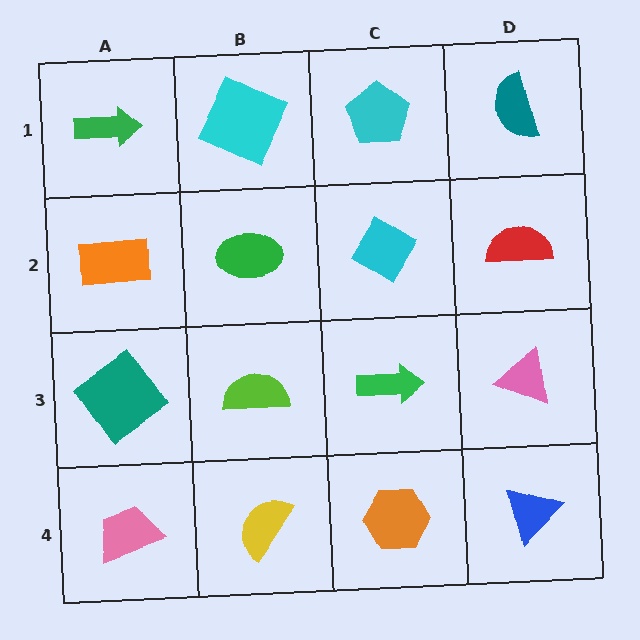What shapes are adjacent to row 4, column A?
A teal diamond (row 3, column A), a yellow semicircle (row 4, column B).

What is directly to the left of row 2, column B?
An orange rectangle.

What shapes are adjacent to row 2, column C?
A cyan pentagon (row 1, column C), a green arrow (row 3, column C), a green ellipse (row 2, column B), a red semicircle (row 2, column D).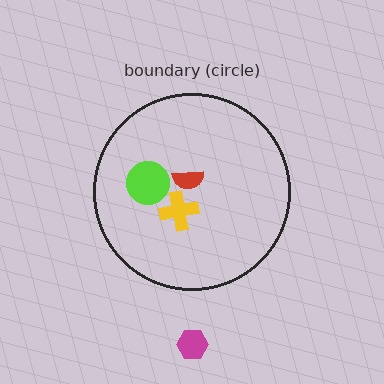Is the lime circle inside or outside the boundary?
Inside.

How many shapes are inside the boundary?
3 inside, 1 outside.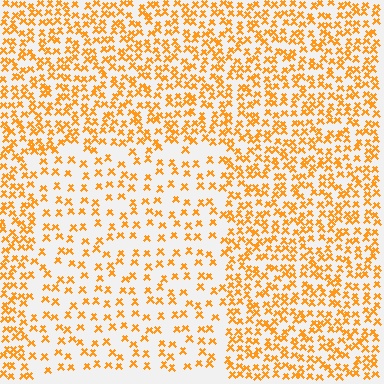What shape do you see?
I see a rectangle.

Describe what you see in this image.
The image contains small orange elements arranged at two different densities. A rectangle-shaped region is visible where the elements are less densely packed than the surrounding area.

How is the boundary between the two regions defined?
The boundary is defined by a change in element density (approximately 2.0x ratio). All elements are the same color, size, and shape.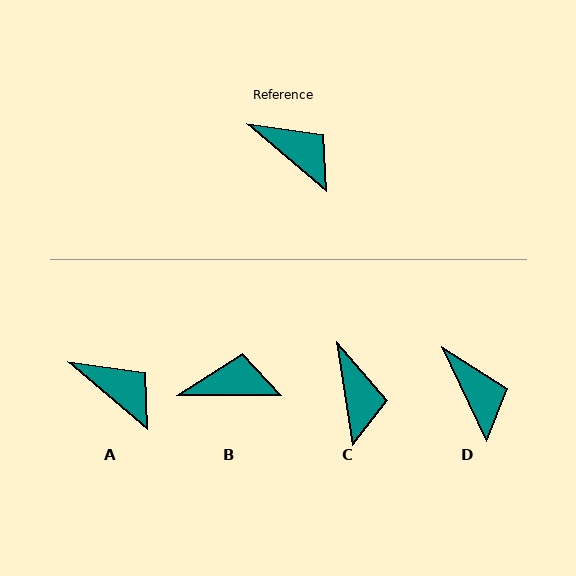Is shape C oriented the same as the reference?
No, it is off by about 41 degrees.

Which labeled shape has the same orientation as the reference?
A.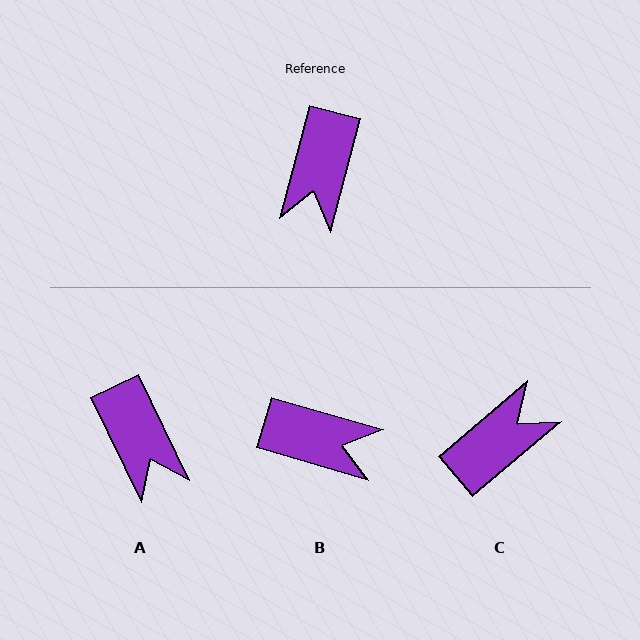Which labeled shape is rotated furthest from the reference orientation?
C, about 145 degrees away.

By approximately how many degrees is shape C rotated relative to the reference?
Approximately 145 degrees counter-clockwise.